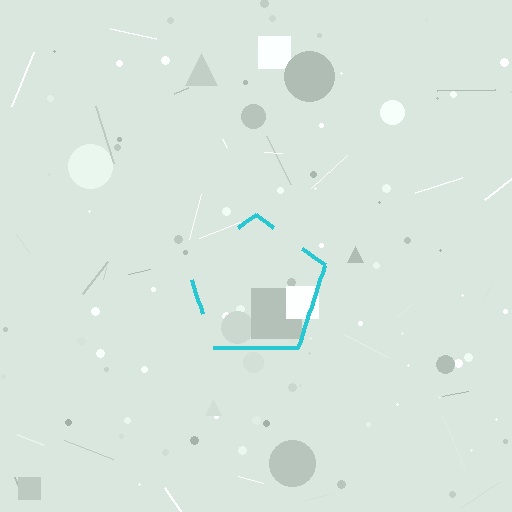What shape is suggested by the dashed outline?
The dashed outline suggests a pentagon.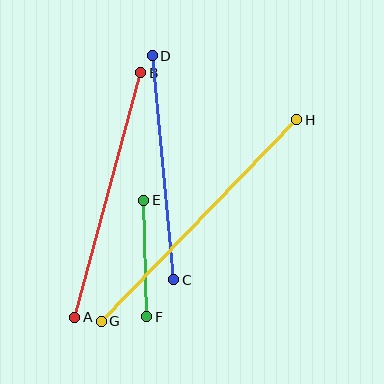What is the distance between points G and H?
The distance is approximately 281 pixels.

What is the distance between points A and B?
The distance is approximately 253 pixels.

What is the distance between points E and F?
The distance is approximately 116 pixels.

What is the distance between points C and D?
The distance is approximately 225 pixels.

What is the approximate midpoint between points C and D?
The midpoint is at approximately (163, 168) pixels.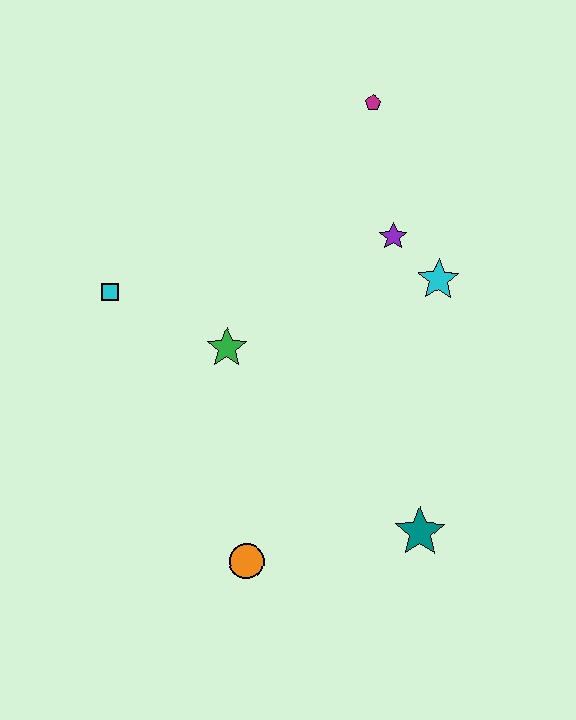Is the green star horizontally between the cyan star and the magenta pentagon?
No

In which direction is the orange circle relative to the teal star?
The orange circle is to the left of the teal star.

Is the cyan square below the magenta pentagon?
Yes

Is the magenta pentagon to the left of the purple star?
Yes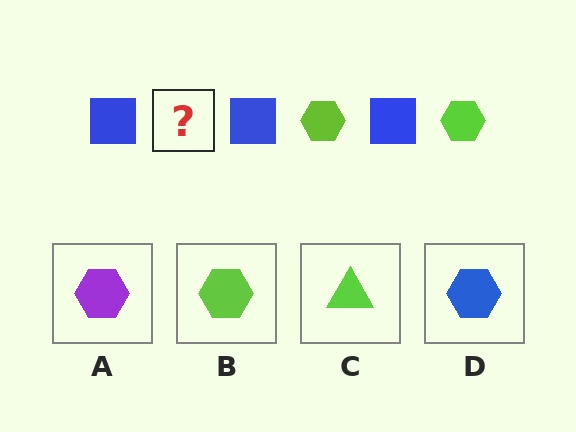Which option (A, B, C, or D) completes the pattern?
B.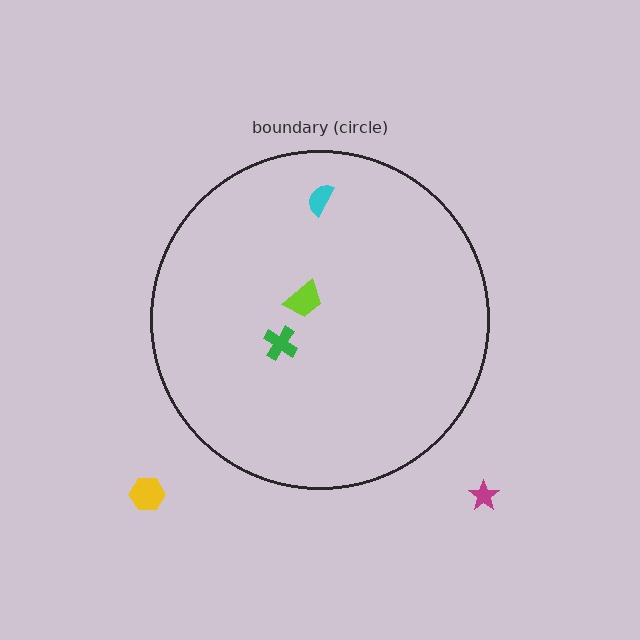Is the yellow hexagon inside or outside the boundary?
Outside.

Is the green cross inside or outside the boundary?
Inside.